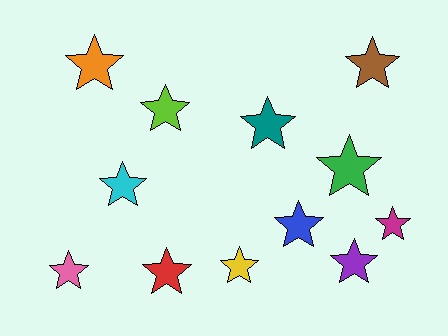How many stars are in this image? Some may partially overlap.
There are 12 stars.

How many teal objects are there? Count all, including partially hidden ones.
There is 1 teal object.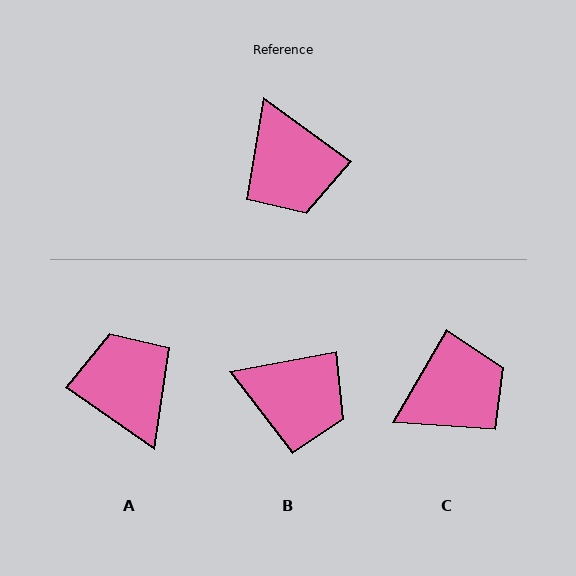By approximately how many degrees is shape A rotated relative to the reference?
Approximately 179 degrees clockwise.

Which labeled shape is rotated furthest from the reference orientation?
A, about 179 degrees away.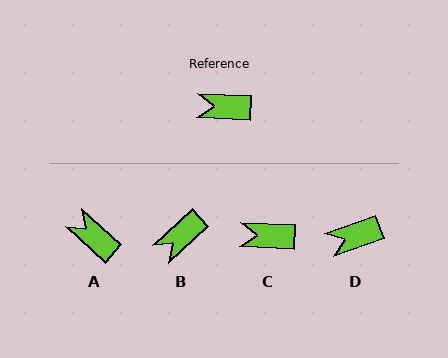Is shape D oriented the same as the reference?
No, it is off by about 23 degrees.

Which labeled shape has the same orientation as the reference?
C.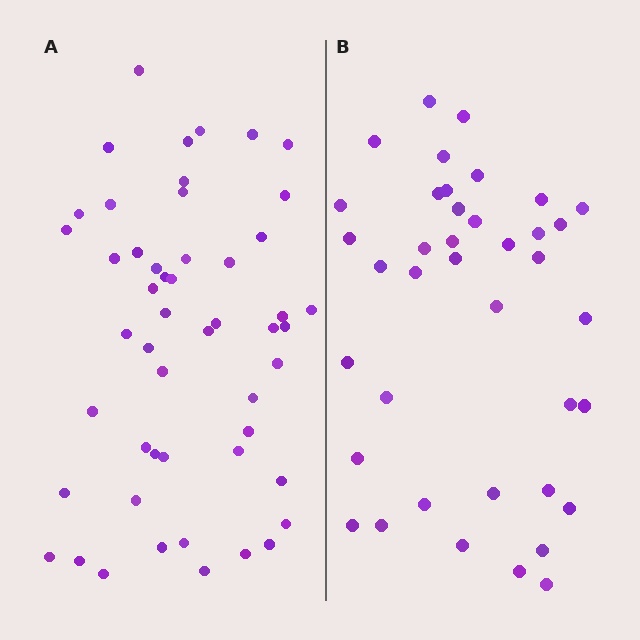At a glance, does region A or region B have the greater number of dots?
Region A (the left region) has more dots.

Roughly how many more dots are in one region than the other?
Region A has roughly 12 or so more dots than region B.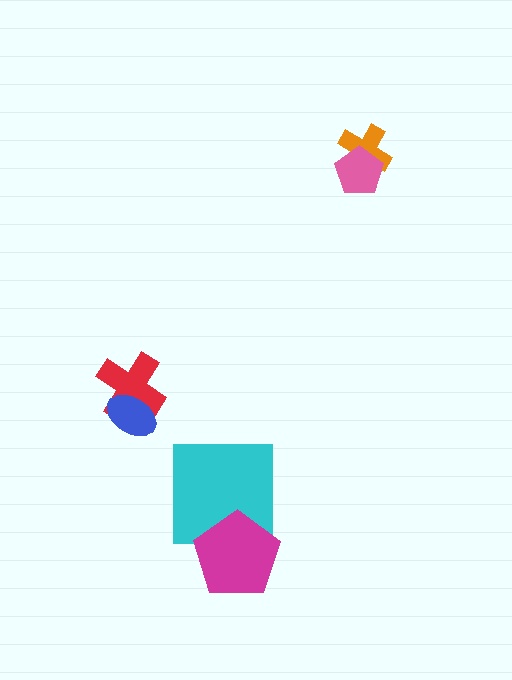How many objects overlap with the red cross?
1 object overlaps with the red cross.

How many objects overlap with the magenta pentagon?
1 object overlaps with the magenta pentagon.